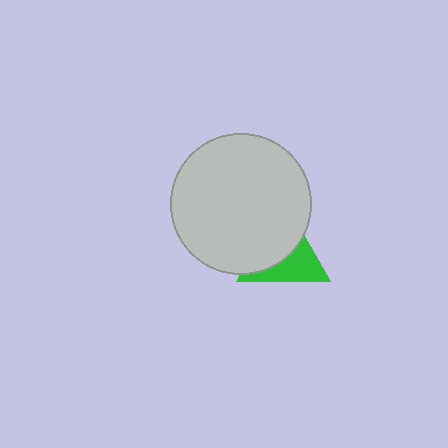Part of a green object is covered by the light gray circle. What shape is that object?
It is a triangle.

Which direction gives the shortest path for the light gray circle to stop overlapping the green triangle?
Moving toward the upper-left gives the shortest separation.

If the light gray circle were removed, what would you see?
You would see the complete green triangle.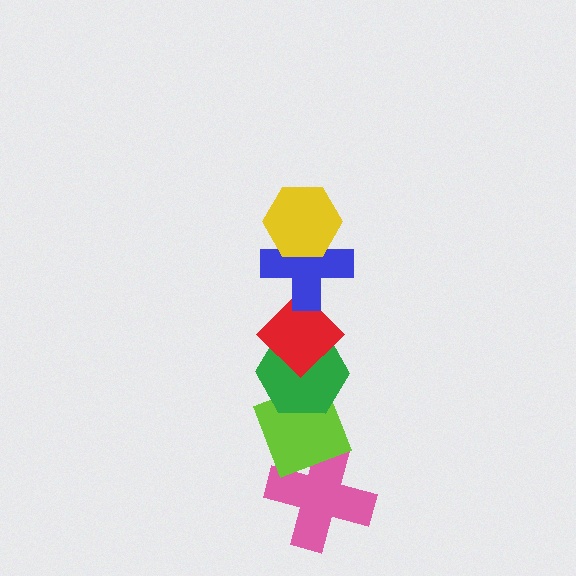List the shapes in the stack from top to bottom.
From top to bottom: the yellow hexagon, the blue cross, the red diamond, the green hexagon, the lime diamond, the pink cross.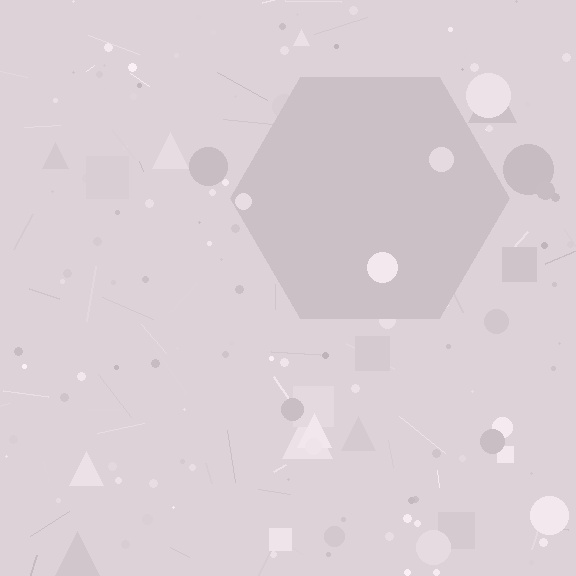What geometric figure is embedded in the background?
A hexagon is embedded in the background.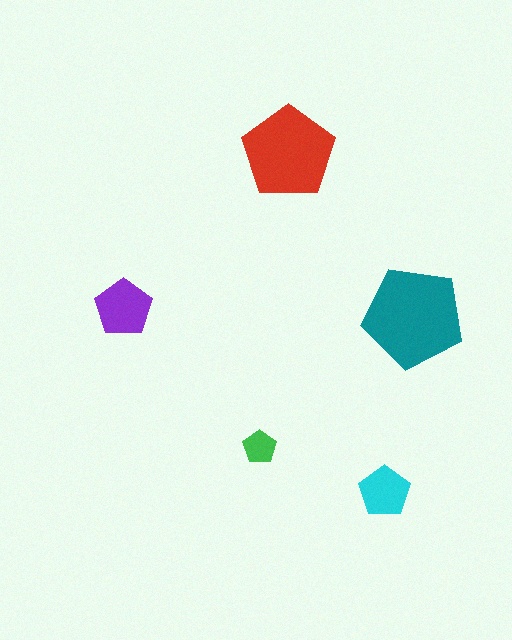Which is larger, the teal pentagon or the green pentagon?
The teal one.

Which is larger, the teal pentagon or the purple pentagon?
The teal one.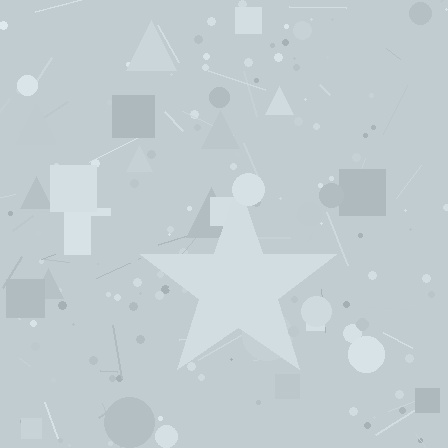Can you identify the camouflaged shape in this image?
The camouflaged shape is a star.